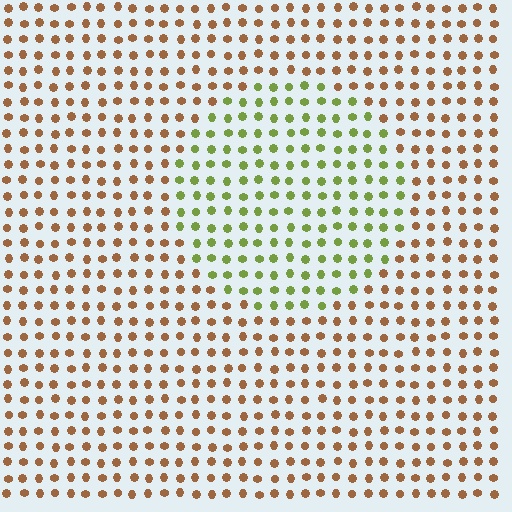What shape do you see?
I see a circle.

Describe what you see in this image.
The image is filled with small brown elements in a uniform arrangement. A circle-shaped region is visible where the elements are tinted to a slightly different hue, forming a subtle color boundary.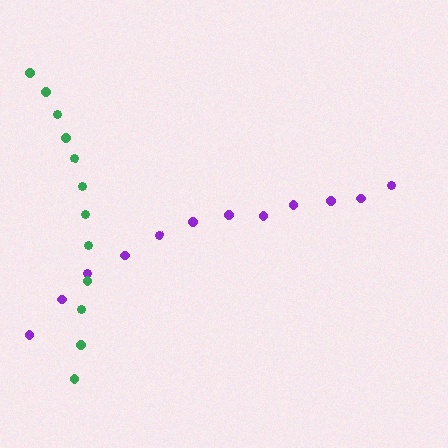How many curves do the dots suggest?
There are 2 distinct paths.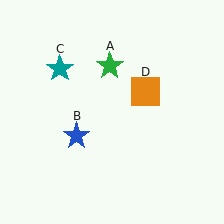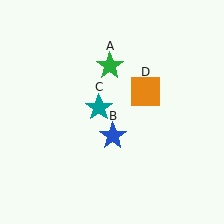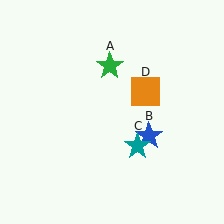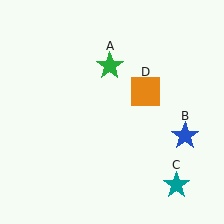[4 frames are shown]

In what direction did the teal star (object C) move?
The teal star (object C) moved down and to the right.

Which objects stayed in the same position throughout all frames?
Green star (object A) and orange square (object D) remained stationary.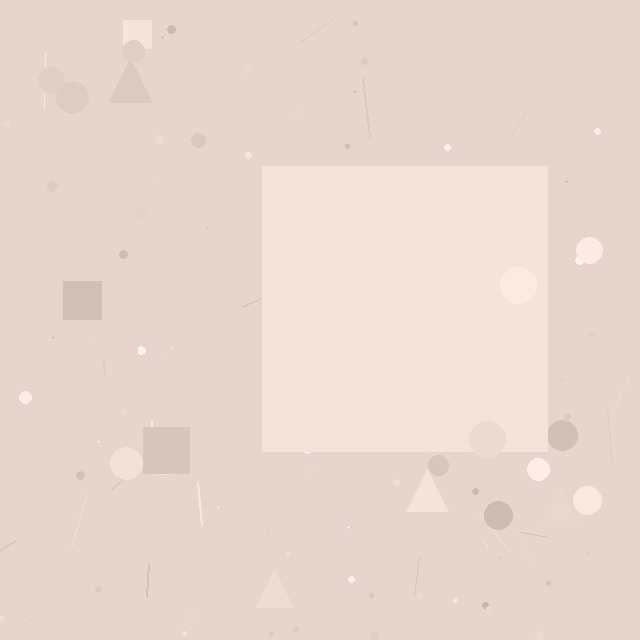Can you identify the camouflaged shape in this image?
The camouflaged shape is a square.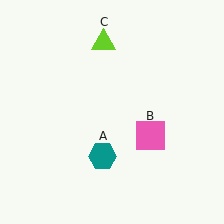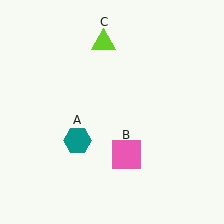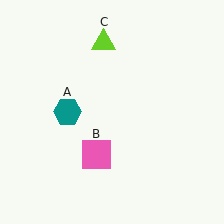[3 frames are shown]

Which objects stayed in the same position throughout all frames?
Lime triangle (object C) remained stationary.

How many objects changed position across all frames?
2 objects changed position: teal hexagon (object A), pink square (object B).